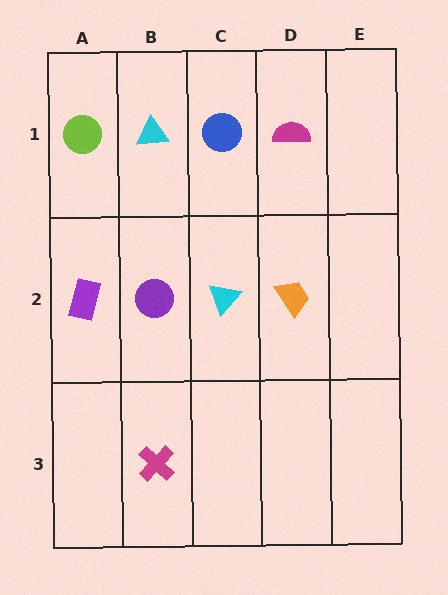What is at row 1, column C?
A blue circle.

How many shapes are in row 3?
1 shape.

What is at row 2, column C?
A cyan triangle.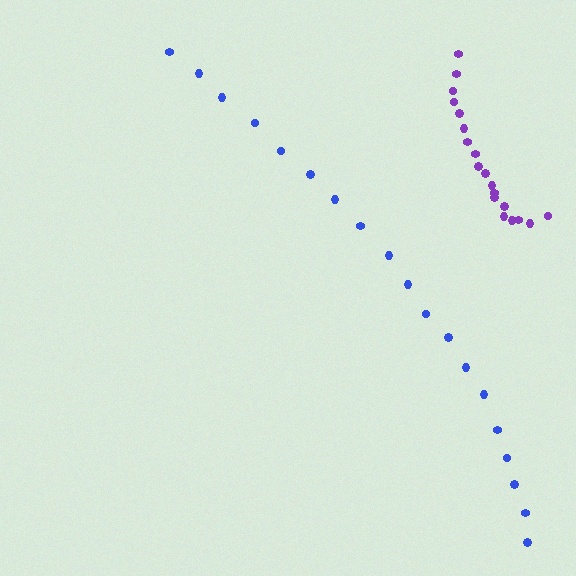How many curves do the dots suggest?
There are 2 distinct paths.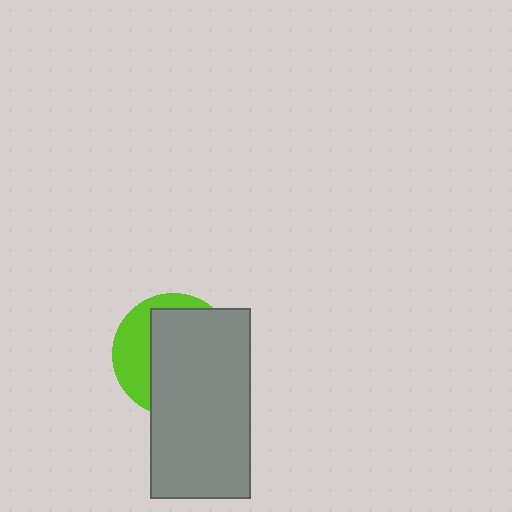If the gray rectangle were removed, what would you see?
You would see the complete lime circle.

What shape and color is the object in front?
The object in front is a gray rectangle.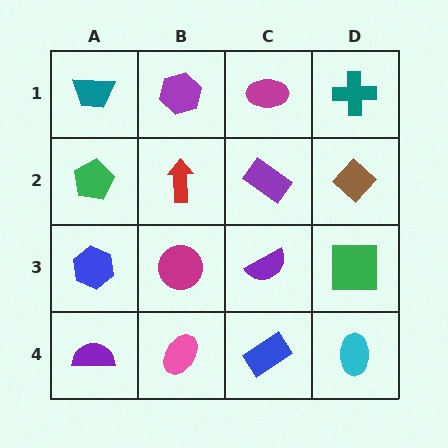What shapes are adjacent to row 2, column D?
A teal cross (row 1, column D), a green square (row 3, column D), a purple rectangle (row 2, column C).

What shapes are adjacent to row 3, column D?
A brown diamond (row 2, column D), a cyan ellipse (row 4, column D), a purple semicircle (row 3, column C).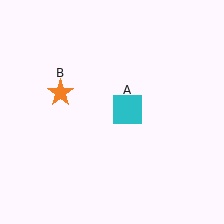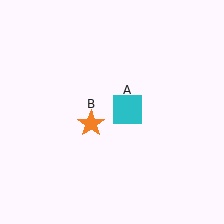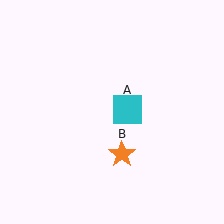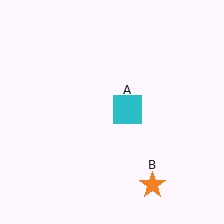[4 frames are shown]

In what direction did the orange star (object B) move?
The orange star (object B) moved down and to the right.